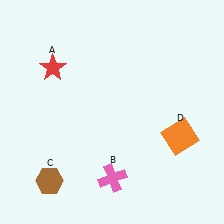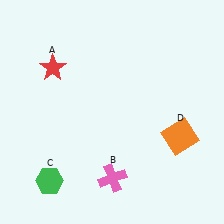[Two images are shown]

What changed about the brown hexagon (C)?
In Image 1, C is brown. In Image 2, it changed to green.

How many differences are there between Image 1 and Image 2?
There is 1 difference between the two images.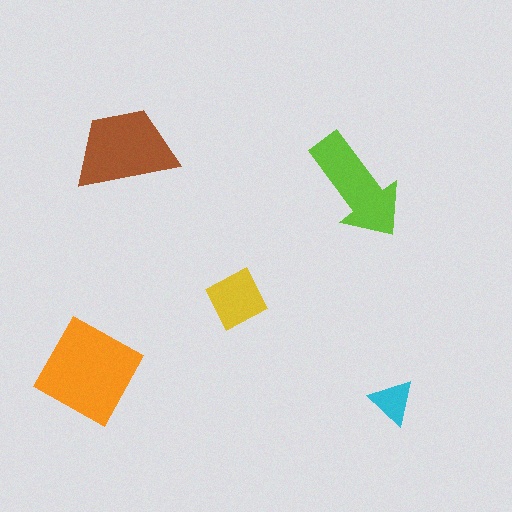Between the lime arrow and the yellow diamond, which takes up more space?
The lime arrow.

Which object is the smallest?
The cyan triangle.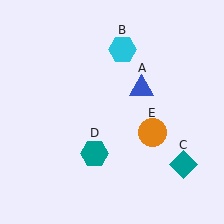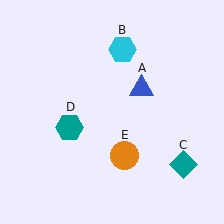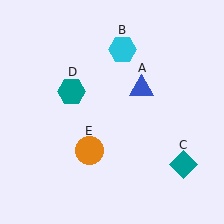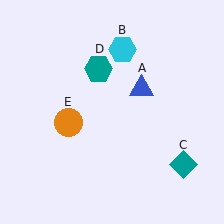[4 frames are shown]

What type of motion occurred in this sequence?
The teal hexagon (object D), orange circle (object E) rotated clockwise around the center of the scene.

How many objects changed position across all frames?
2 objects changed position: teal hexagon (object D), orange circle (object E).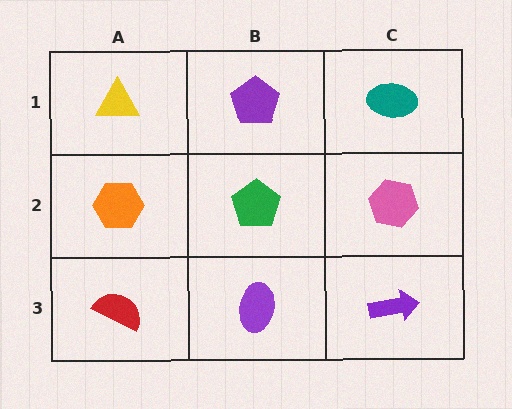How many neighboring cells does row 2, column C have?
3.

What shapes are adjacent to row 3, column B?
A green pentagon (row 2, column B), a red semicircle (row 3, column A), a purple arrow (row 3, column C).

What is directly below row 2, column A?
A red semicircle.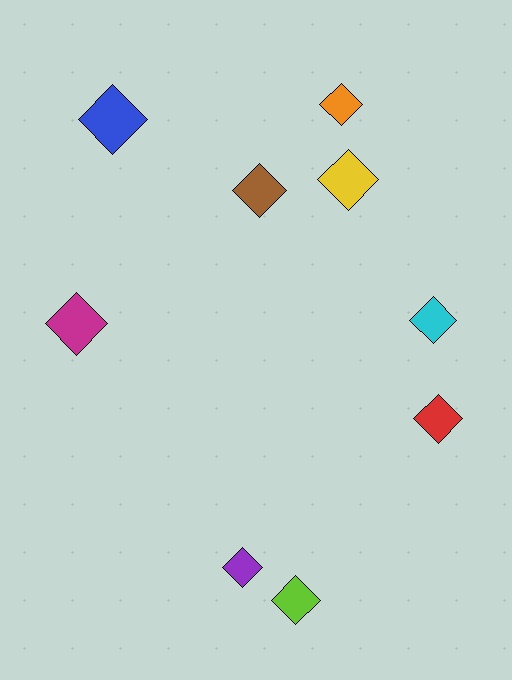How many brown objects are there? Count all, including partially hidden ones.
There is 1 brown object.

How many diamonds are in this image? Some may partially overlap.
There are 9 diamonds.